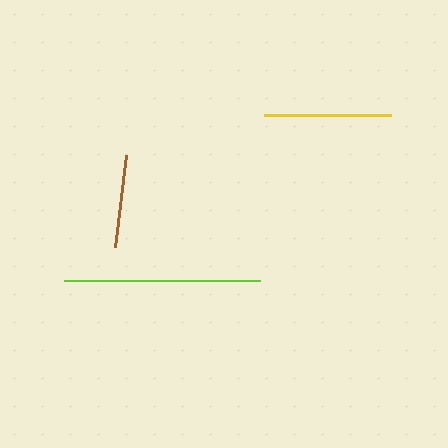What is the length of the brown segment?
The brown segment is approximately 93 pixels long.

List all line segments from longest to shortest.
From longest to shortest: lime, yellow, brown.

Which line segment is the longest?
The lime line is the longest at approximately 195 pixels.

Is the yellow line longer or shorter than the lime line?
The lime line is longer than the yellow line.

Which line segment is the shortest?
The brown line is the shortest at approximately 93 pixels.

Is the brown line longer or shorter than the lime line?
The lime line is longer than the brown line.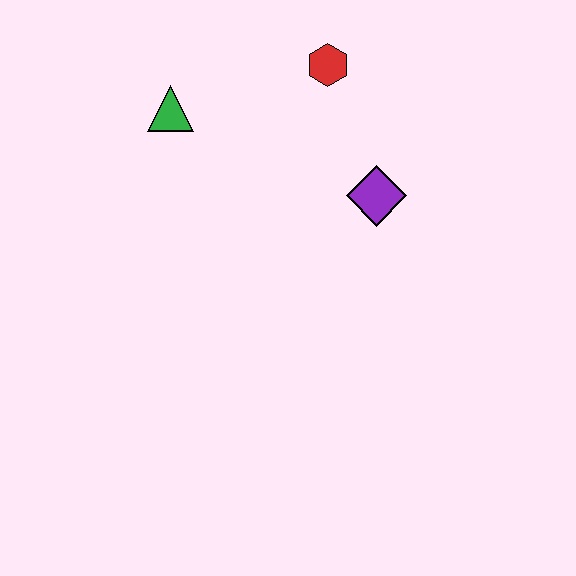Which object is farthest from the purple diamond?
The green triangle is farthest from the purple diamond.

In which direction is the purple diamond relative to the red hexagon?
The purple diamond is below the red hexagon.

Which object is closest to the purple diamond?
The red hexagon is closest to the purple diamond.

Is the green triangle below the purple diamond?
No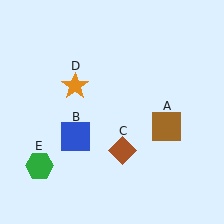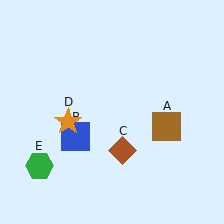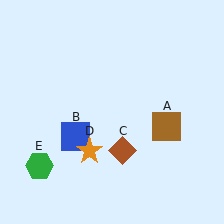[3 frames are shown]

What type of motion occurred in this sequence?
The orange star (object D) rotated counterclockwise around the center of the scene.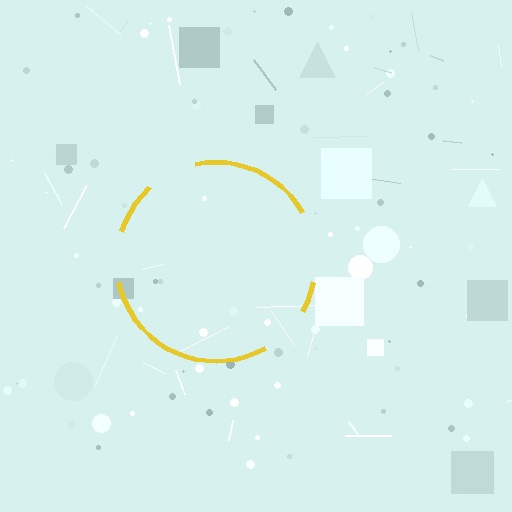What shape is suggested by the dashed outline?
The dashed outline suggests a circle.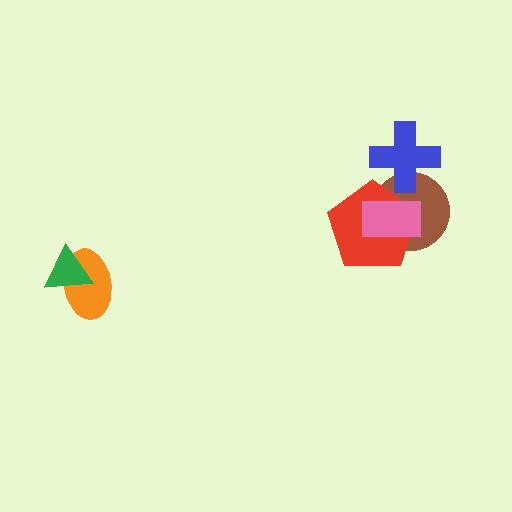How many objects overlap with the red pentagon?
2 objects overlap with the red pentagon.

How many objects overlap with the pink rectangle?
2 objects overlap with the pink rectangle.